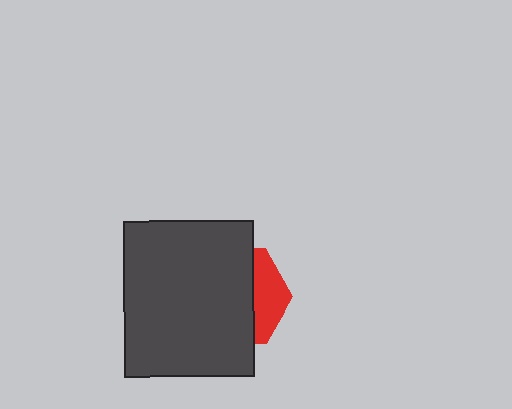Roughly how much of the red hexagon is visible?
A small part of it is visible (roughly 31%).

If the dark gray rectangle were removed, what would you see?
You would see the complete red hexagon.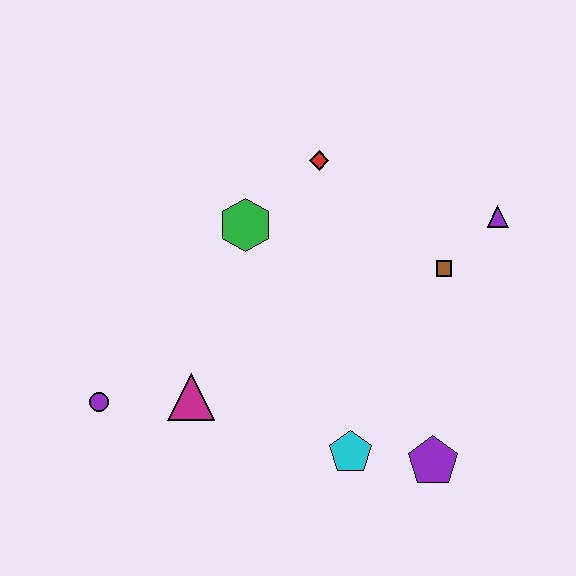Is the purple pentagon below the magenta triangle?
Yes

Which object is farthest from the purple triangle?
The purple circle is farthest from the purple triangle.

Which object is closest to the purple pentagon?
The cyan pentagon is closest to the purple pentagon.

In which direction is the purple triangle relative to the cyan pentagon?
The purple triangle is above the cyan pentagon.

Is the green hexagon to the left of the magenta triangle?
No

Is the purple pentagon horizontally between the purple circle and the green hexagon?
No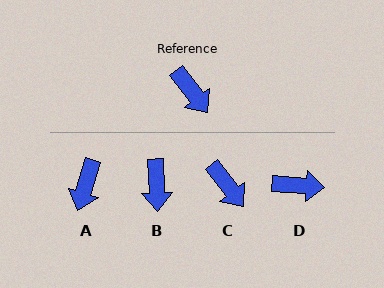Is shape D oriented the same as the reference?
No, it is off by about 48 degrees.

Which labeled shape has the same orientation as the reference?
C.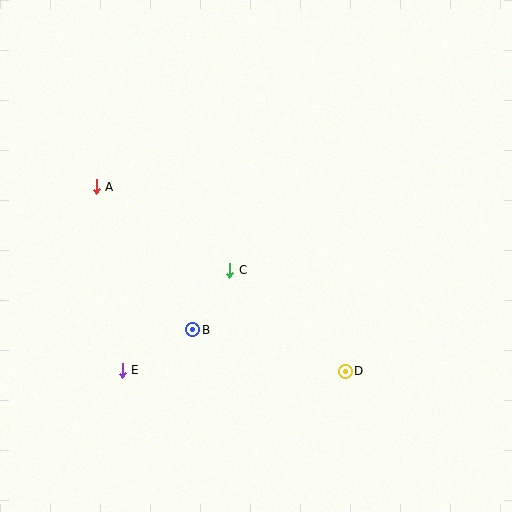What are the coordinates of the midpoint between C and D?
The midpoint between C and D is at (287, 321).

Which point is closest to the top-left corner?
Point A is closest to the top-left corner.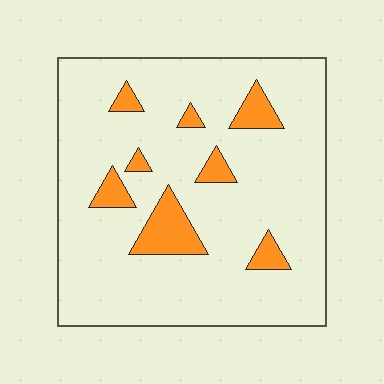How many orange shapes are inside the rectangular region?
8.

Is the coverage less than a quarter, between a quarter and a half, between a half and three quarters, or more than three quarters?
Less than a quarter.